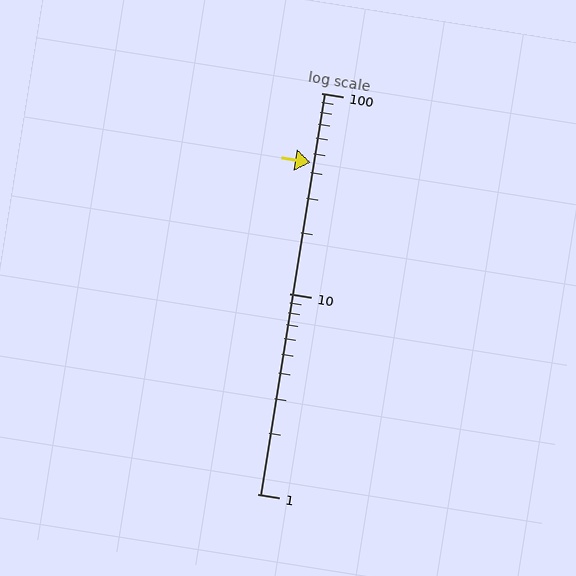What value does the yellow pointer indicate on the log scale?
The pointer indicates approximately 45.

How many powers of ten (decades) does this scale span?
The scale spans 2 decades, from 1 to 100.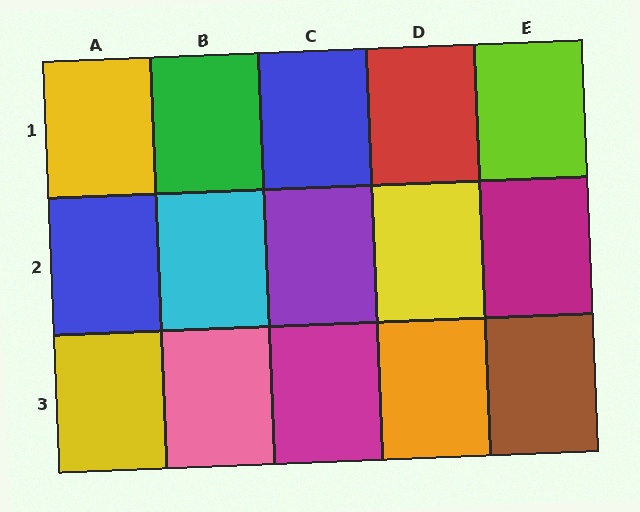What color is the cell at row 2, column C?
Purple.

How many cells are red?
1 cell is red.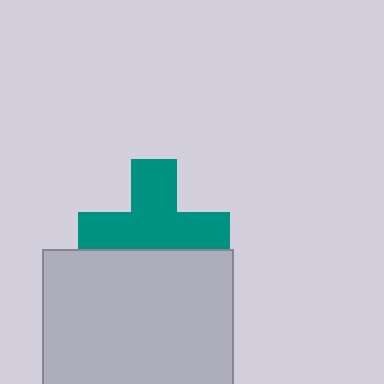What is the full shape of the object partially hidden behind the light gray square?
The partially hidden object is a teal cross.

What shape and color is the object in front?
The object in front is a light gray square.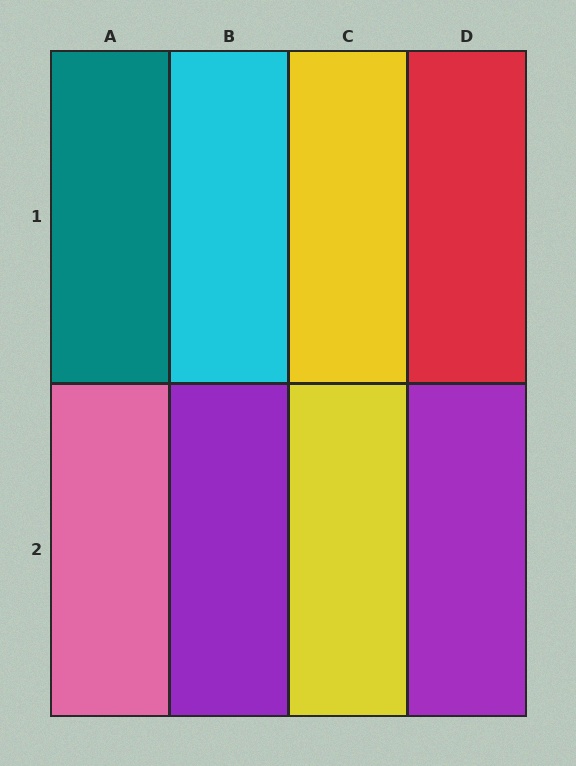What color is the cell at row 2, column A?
Pink.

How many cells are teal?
1 cell is teal.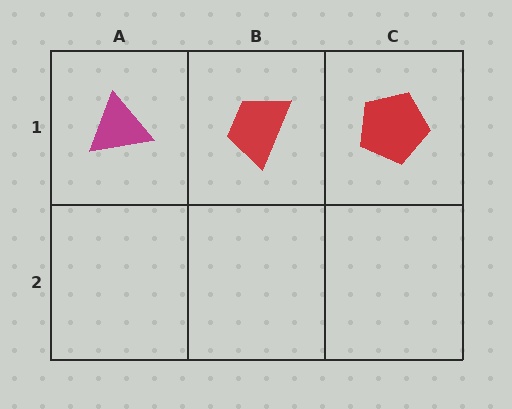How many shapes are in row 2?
0 shapes.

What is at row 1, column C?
A red pentagon.